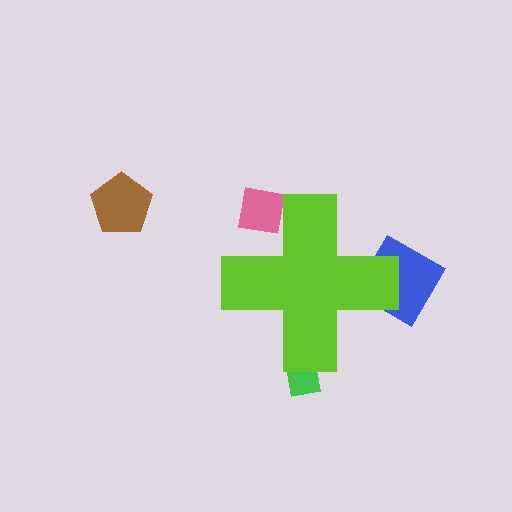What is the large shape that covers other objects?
A lime cross.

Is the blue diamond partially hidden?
Yes, the blue diamond is partially hidden behind the lime cross.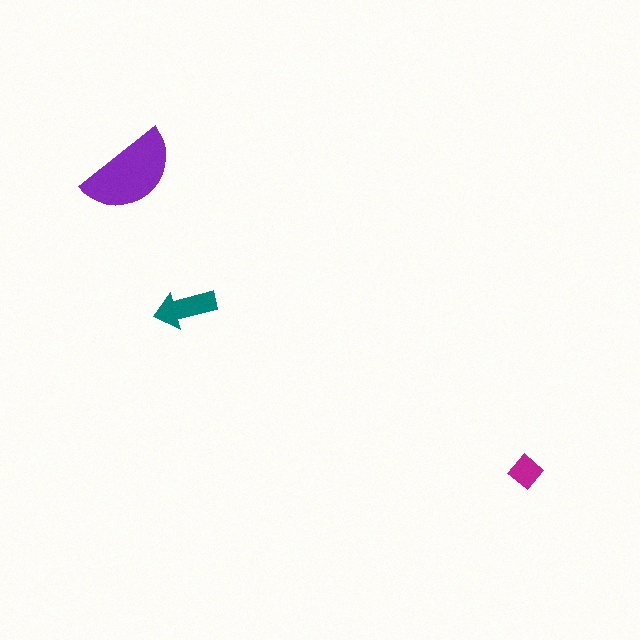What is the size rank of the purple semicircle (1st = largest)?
1st.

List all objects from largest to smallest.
The purple semicircle, the teal arrow, the magenta diamond.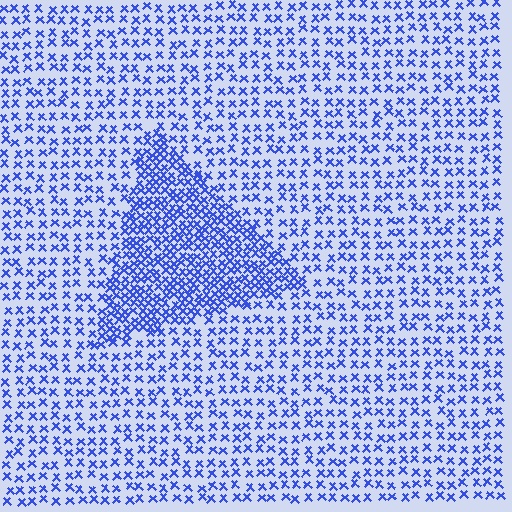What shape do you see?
I see a triangle.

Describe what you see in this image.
The image contains small blue elements arranged at two different densities. A triangle-shaped region is visible where the elements are more densely packed than the surrounding area.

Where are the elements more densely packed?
The elements are more densely packed inside the triangle boundary.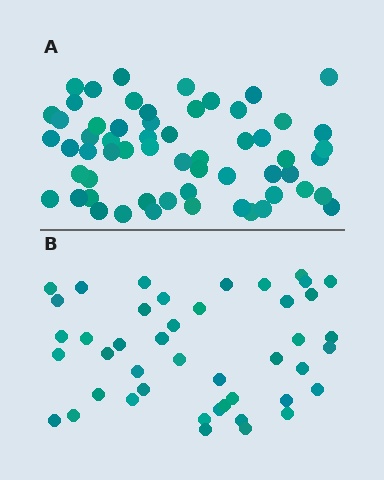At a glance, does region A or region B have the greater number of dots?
Region A (the top region) has more dots.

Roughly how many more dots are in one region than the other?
Region A has approximately 15 more dots than region B.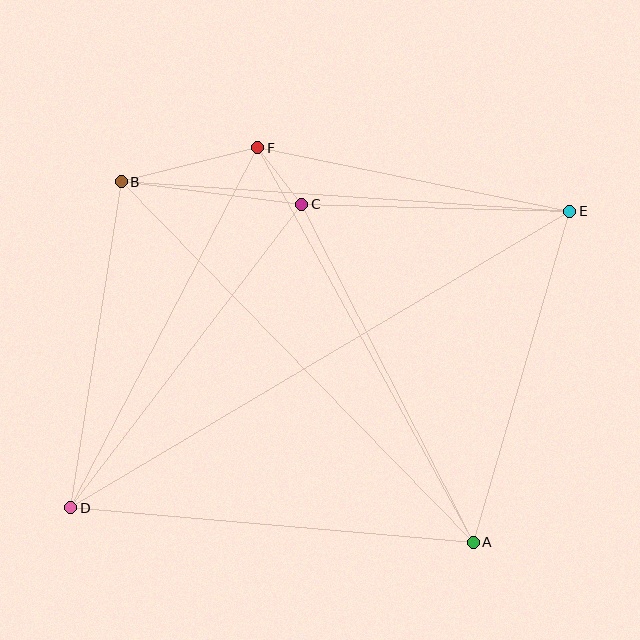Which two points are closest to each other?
Points C and F are closest to each other.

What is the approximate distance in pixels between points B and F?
The distance between B and F is approximately 141 pixels.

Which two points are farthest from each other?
Points D and E are farthest from each other.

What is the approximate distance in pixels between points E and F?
The distance between E and F is approximately 318 pixels.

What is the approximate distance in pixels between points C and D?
The distance between C and D is approximately 381 pixels.